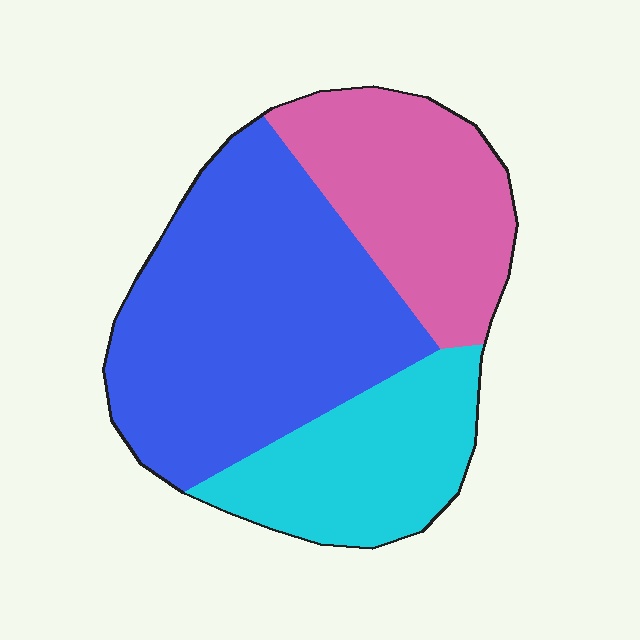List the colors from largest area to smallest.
From largest to smallest: blue, pink, cyan.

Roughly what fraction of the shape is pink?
Pink covers 27% of the shape.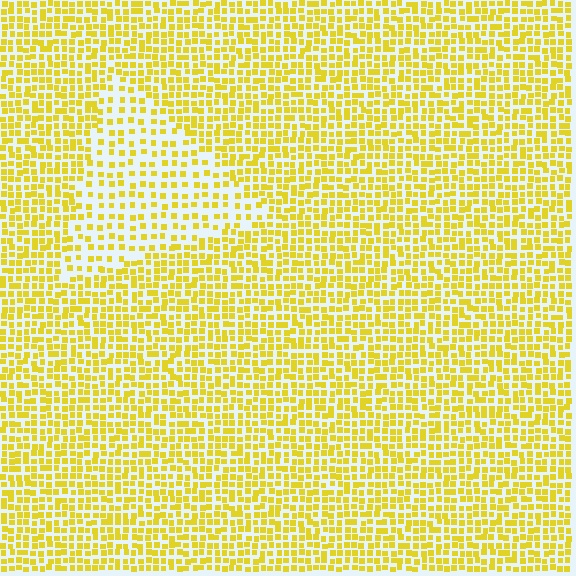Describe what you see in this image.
The image contains small yellow elements arranged at two different densities. A triangle-shaped region is visible where the elements are less densely packed than the surrounding area.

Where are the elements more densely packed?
The elements are more densely packed outside the triangle boundary.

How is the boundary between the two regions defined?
The boundary is defined by a change in element density (approximately 1.9x ratio). All elements are the same color, size, and shape.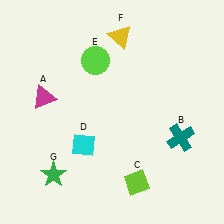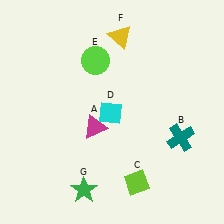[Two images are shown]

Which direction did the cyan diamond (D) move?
The cyan diamond (D) moved up.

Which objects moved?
The objects that moved are: the magenta triangle (A), the cyan diamond (D), the green star (G).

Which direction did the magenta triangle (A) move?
The magenta triangle (A) moved right.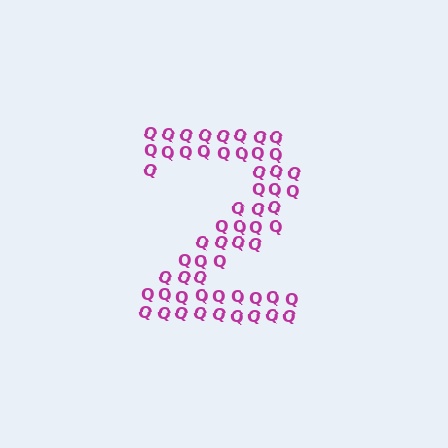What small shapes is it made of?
It is made of small letter Q's.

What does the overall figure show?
The overall figure shows the digit 2.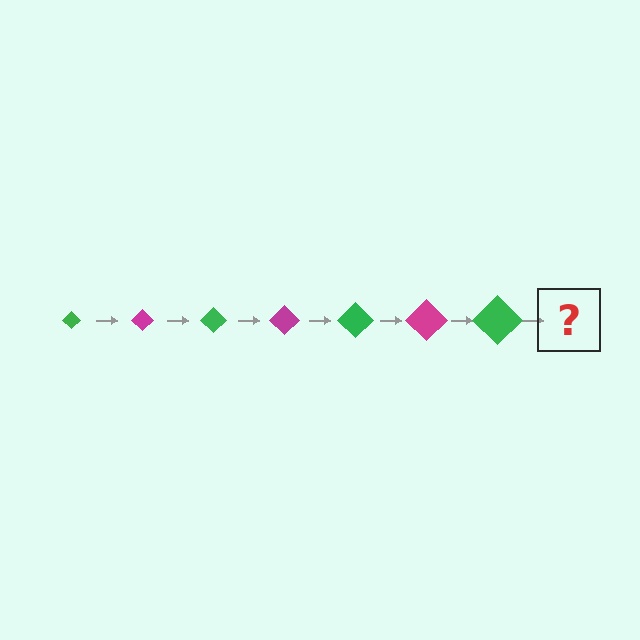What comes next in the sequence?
The next element should be a magenta diamond, larger than the previous one.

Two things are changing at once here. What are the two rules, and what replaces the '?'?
The two rules are that the diamond grows larger each step and the color cycles through green and magenta. The '?' should be a magenta diamond, larger than the previous one.